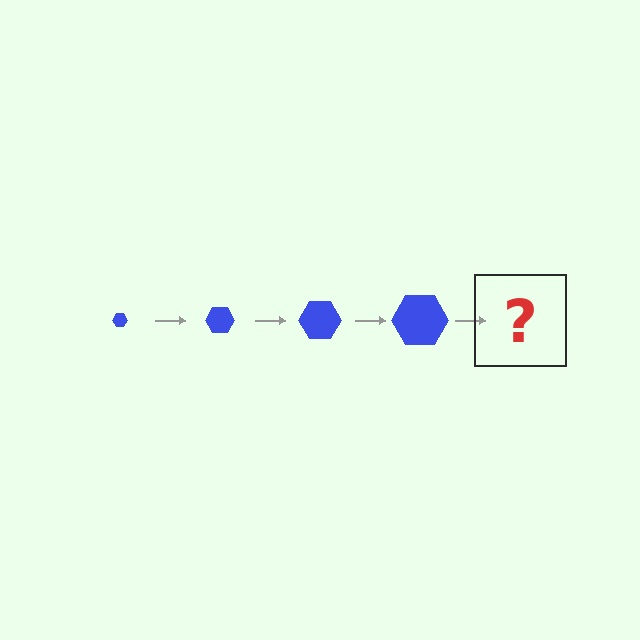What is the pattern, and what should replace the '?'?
The pattern is that the hexagon gets progressively larger each step. The '?' should be a blue hexagon, larger than the previous one.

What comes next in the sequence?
The next element should be a blue hexagon, larger than the previous one.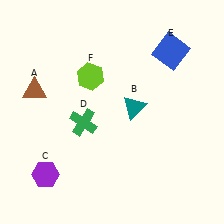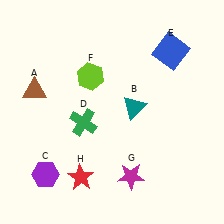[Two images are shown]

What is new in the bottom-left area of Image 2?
A red star (H) was added in the bottom-left area of Image 2.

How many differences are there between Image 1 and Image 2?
There are 2 differences between the two images.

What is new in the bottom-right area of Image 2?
A magenta star (G) was added in the bottom-right area of Image 2.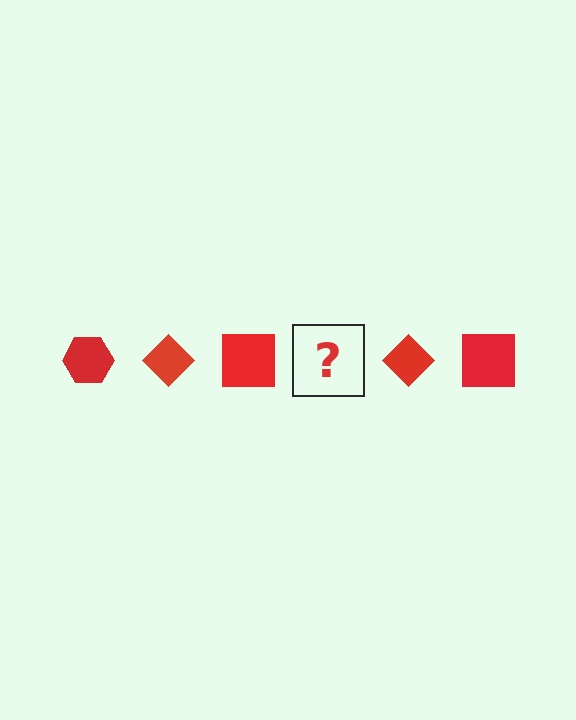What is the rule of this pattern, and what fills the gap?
The rule is that the pattern cycles through hexagon, diamond, square shapes in red. The gap should be filled with a red hexagon.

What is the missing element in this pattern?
The missing element is a red hexagon.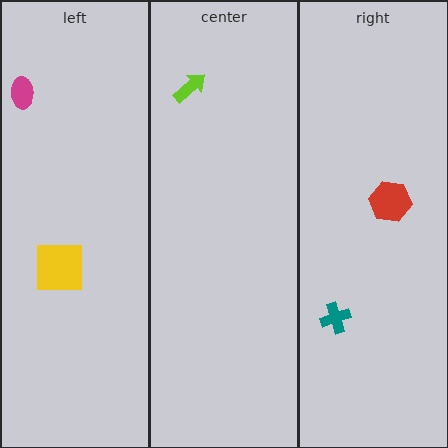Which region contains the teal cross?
The right region.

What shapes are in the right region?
The teal cross, the red hexagon.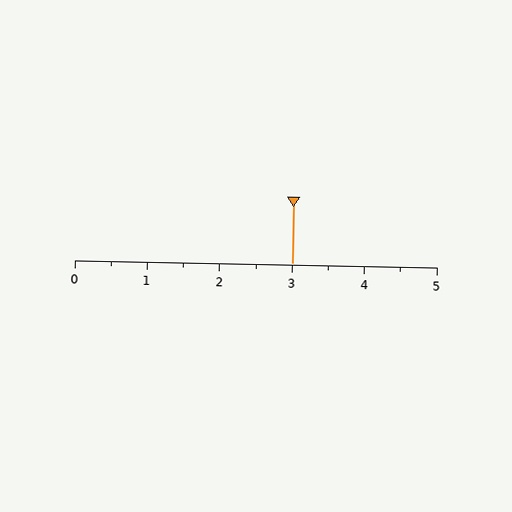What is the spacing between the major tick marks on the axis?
The major ticks are spaced 1 apart.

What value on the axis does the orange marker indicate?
The marker indicates approximately 3.